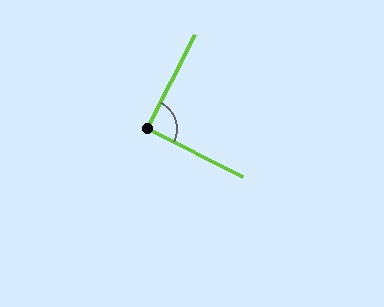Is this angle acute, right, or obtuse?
It is approximately a right angle.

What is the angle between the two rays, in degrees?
Approximately 89 degrees.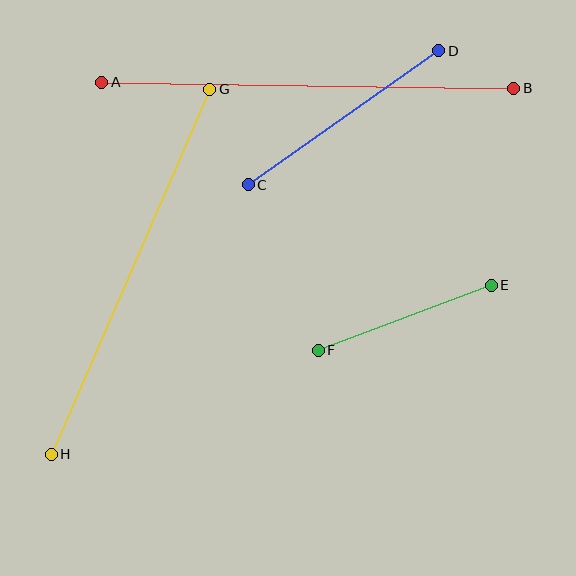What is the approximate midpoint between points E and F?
The midpoint is at approximately (405, 318) pixels.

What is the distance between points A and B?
The distance is approximately 412 pixels.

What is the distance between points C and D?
The distance is approximately 233 pixels.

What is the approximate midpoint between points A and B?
The midpoint is at approximately (308, 85) pixels.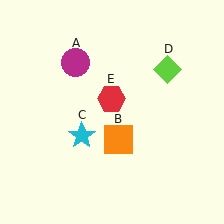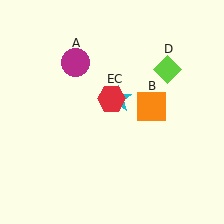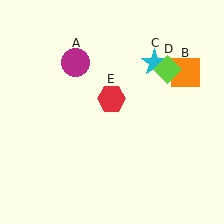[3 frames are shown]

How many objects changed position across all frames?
2 objects changed position: orange square (object B), cyan star (object C).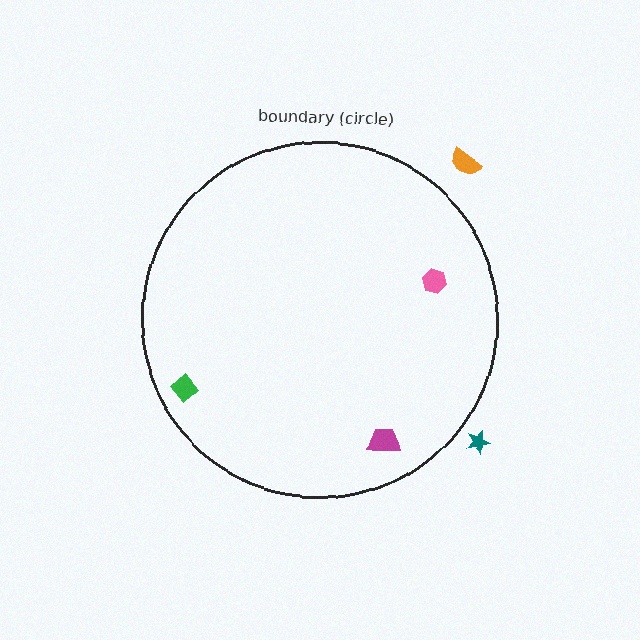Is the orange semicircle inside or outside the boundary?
Outside.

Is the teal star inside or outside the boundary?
Outside.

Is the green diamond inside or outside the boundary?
Inside.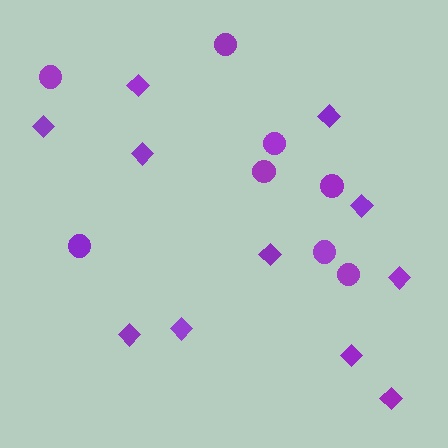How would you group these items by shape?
There are 2 groups: one group of diamonds (11) and one group of circles (8).